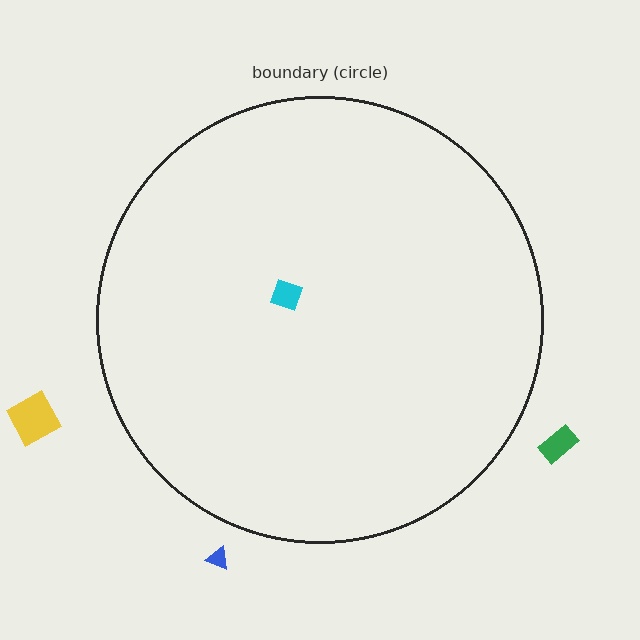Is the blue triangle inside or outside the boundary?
Outside.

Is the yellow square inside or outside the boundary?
Outside.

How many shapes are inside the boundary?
1 inside, 3 outside.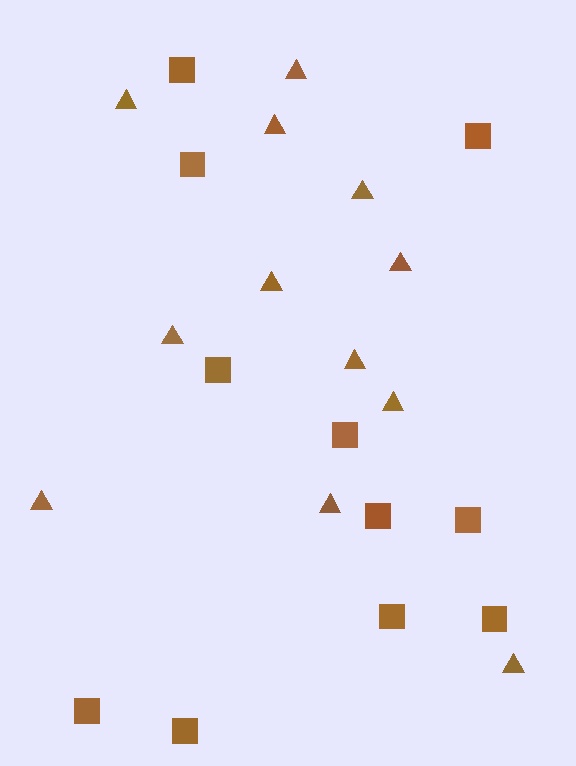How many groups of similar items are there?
There are 2 groups: one group of squares (11) and one group of triangles (12).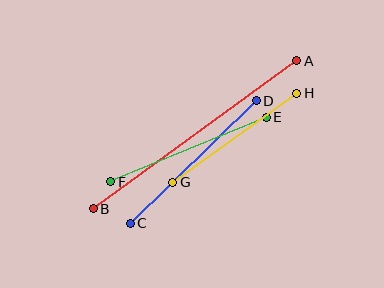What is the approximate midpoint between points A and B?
The midpoint is at approximately (195, 135) pixels.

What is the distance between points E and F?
The distance is approximately 168 pixels.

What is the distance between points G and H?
The distance is approximately 153 pixels.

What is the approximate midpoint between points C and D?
The midpoint is at approximately (193, 162) pixels.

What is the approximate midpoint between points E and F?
The midpoint is at approximately (188, 149) pixels.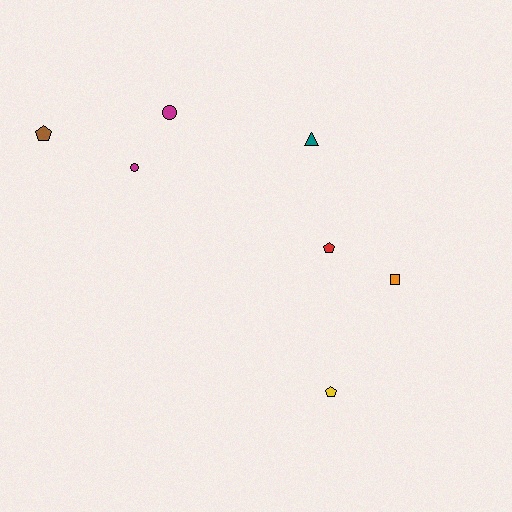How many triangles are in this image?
There is 1 triangle.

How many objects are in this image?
There are 7 objects.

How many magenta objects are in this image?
There are 2 magenta objects.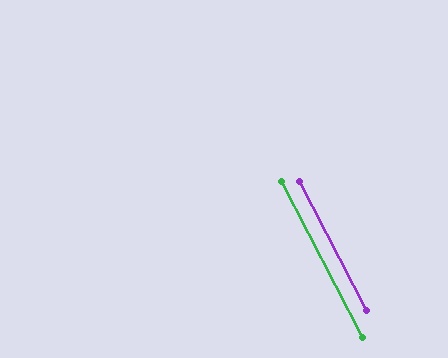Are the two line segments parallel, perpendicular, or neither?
Parallel — their directions differ by only 0.0°.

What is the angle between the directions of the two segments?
Approximately 0 degrees.